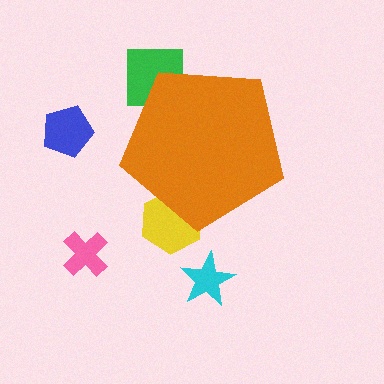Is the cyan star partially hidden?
No, the cyan star is fully visible.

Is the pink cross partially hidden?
No, the pink cross is fully visible.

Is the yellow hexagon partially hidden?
Yes, the yellow hexagon is partially hidden behind the orange pentagon.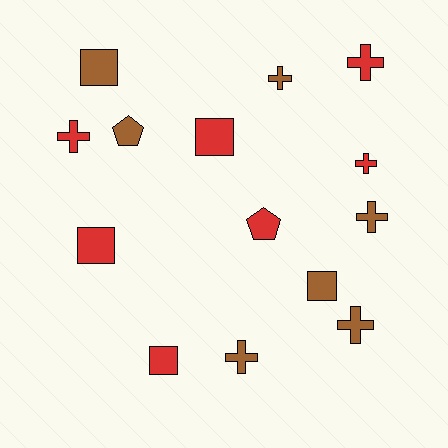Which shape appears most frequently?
Cross, with 7 objects.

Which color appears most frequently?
Red, with 7 objects.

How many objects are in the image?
There are 14 objects.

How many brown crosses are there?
There are 4 brown crosses.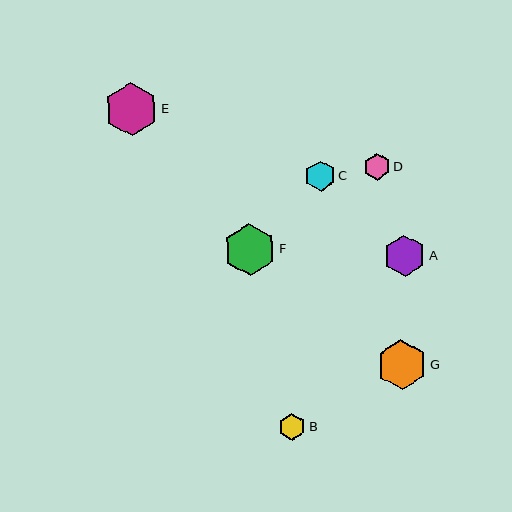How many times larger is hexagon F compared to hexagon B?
Hexagon F is approximately 1.9 times the size of hexagon B.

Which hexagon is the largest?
Hexagon E is the largest with a size of approximately 53 pixels.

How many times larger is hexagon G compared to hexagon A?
Hexagon G is approximately 1.2 times the size of hexagon A.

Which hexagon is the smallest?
Hexagon D is the smallest with a size of approximately 27 pixels.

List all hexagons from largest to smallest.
From largest to smallest: E, F, G, A, C, B, D.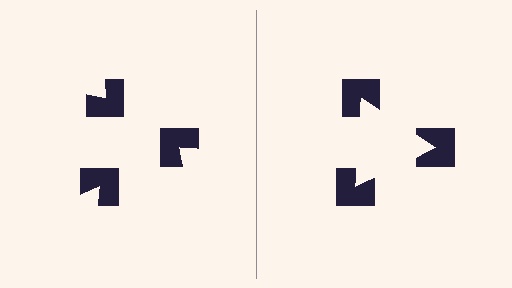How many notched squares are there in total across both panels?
6 — 3 on each side.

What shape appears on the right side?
An illusory triangle.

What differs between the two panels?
The notched squares are positioned identically on both sides; only the wedge orientations differ. On the right they align to a triangle; on the left they are misaligned.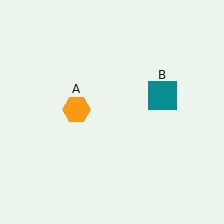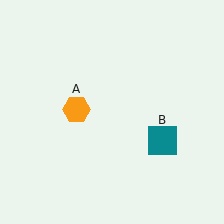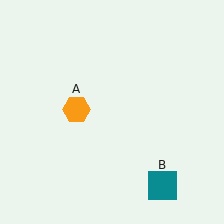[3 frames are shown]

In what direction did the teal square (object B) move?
The teal square (object B) moved down.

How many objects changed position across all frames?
1 object changed position: teal square (object B).